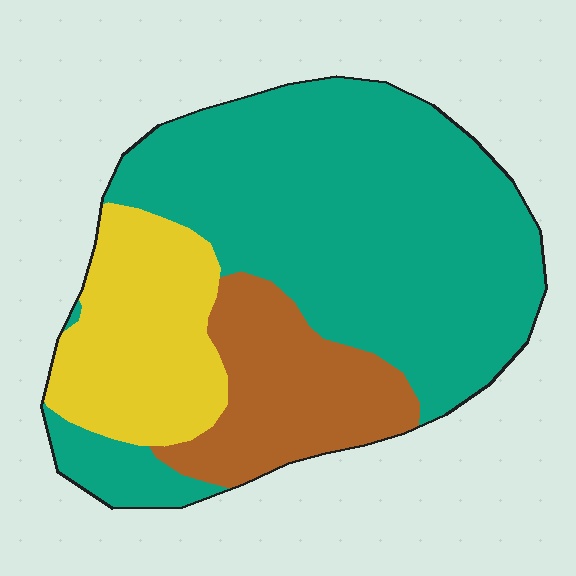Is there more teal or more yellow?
Teal.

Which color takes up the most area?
Teal, at roughly 60%.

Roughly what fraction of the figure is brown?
Brown takes up about one fifth (1/5) of the figure.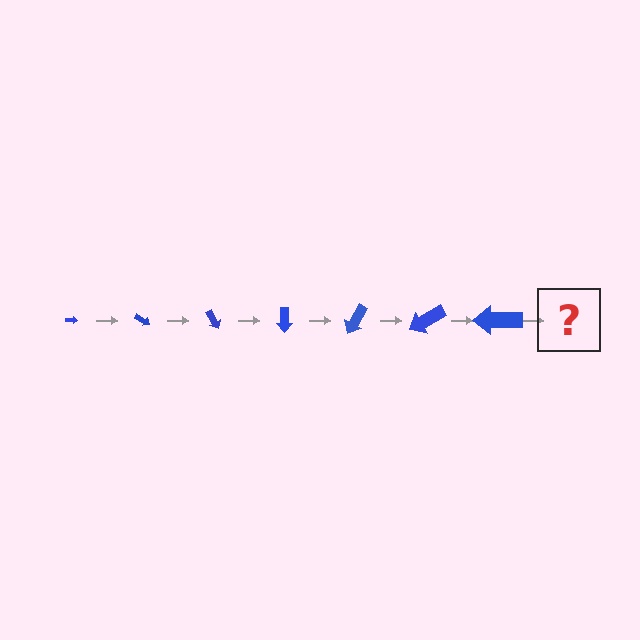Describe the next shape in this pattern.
It should be an arrow, larger than the previous one and rotated 210 degrees from the start.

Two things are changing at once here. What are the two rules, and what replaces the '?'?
The two rules are that the arrow grows larger each step and it rotates 30 degrees each step. The '?' should be an arrow, larger than the previous one and rotated 210 degrees from the start.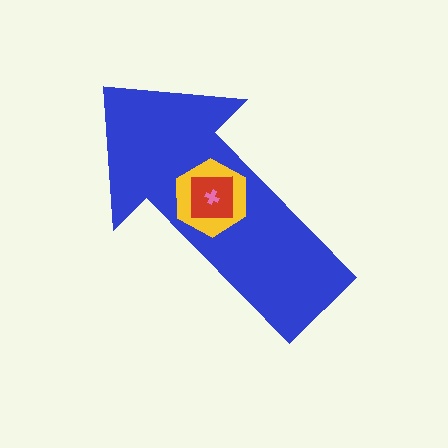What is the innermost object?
The pink cross.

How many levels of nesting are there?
4.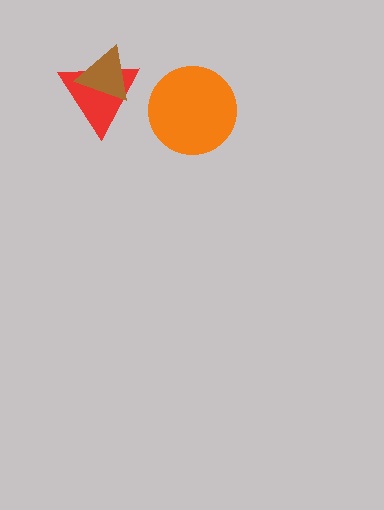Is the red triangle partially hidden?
Yes, it is partially covered by another shape.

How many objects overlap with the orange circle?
0 objects overlap with the orange circle.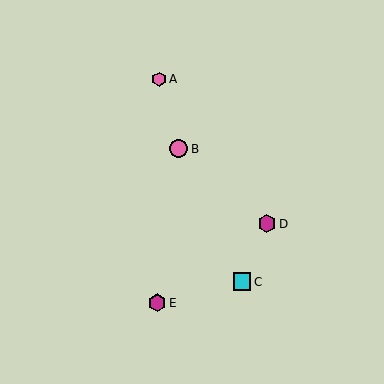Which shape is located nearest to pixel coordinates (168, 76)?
The pink hexagon (labeled A) at (159, 79) is nearest to that location.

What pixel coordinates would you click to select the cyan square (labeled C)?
Click at (242, 282) to select the cyan square C.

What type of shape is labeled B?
Shape B is a pink circle.